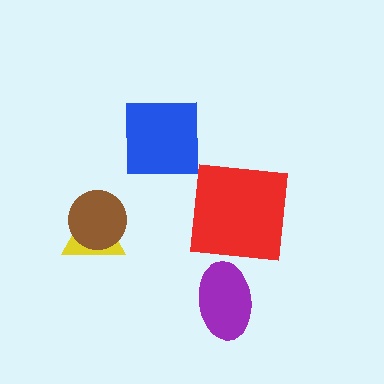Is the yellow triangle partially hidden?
Yes, it is partially covered by another shape.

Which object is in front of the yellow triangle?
The brown circle is in front of the yellow triangle.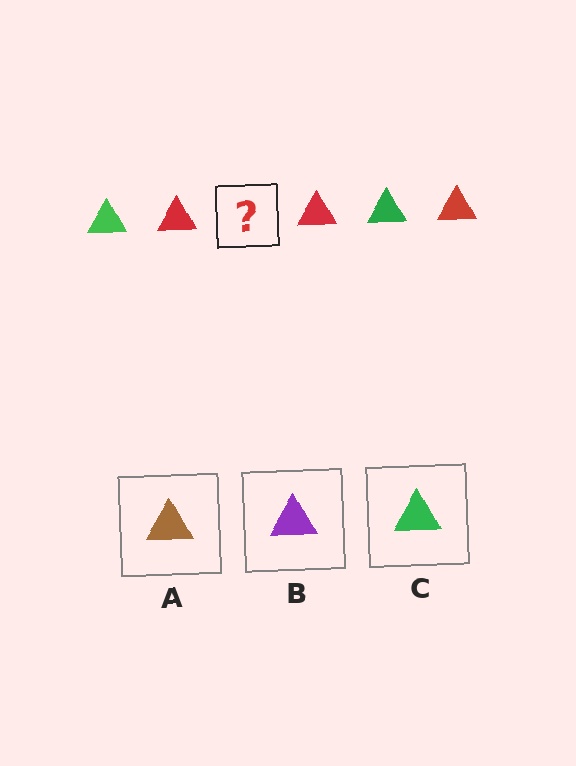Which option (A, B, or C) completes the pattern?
C.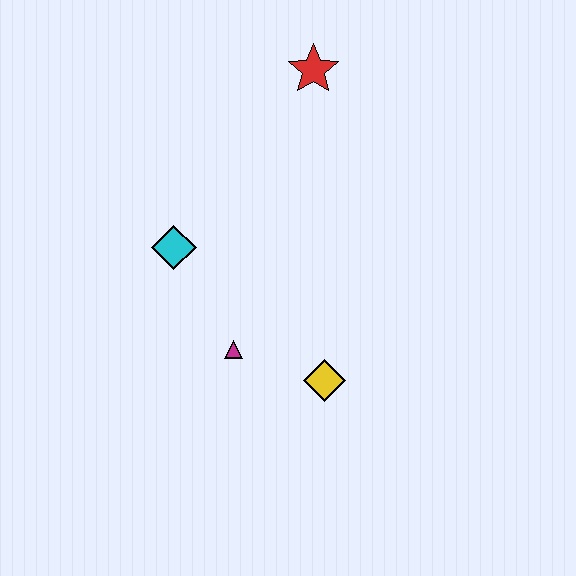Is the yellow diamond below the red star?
Yes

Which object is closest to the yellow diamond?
The magenta triangle is closest to the yellow diamond.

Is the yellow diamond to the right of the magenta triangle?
Yes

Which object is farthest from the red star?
The yellow diamond is farthest from the red star.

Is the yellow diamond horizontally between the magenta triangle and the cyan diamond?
No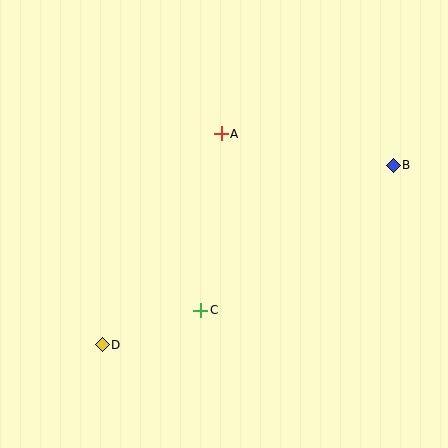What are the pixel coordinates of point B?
Point B is at (393, 165).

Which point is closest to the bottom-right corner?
Point C is closest to the bottom-right corner.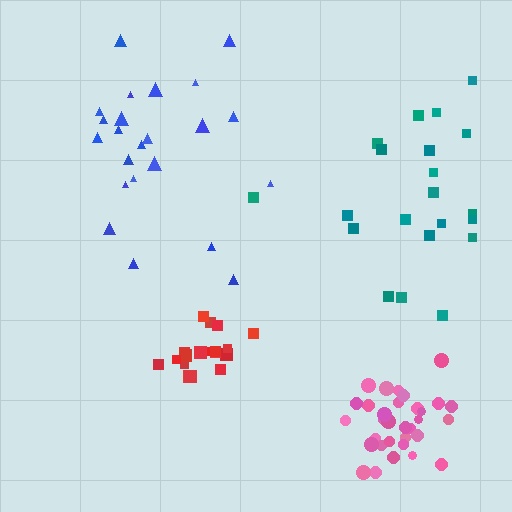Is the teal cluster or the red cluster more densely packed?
Red.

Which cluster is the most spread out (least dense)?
Teal.